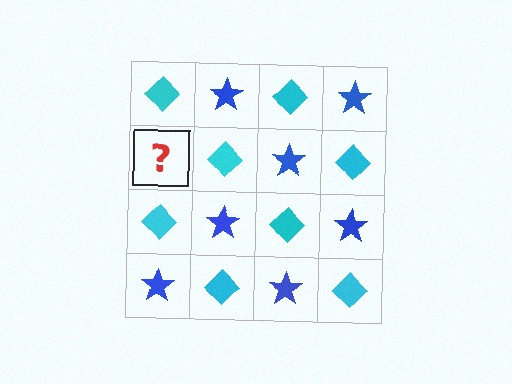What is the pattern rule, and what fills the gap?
The rule is that it alternates cyan diamond and blue star in a checkerboard pattern. The gap should be filled with a blue star.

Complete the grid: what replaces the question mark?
The question mark should be replaced with a blue star.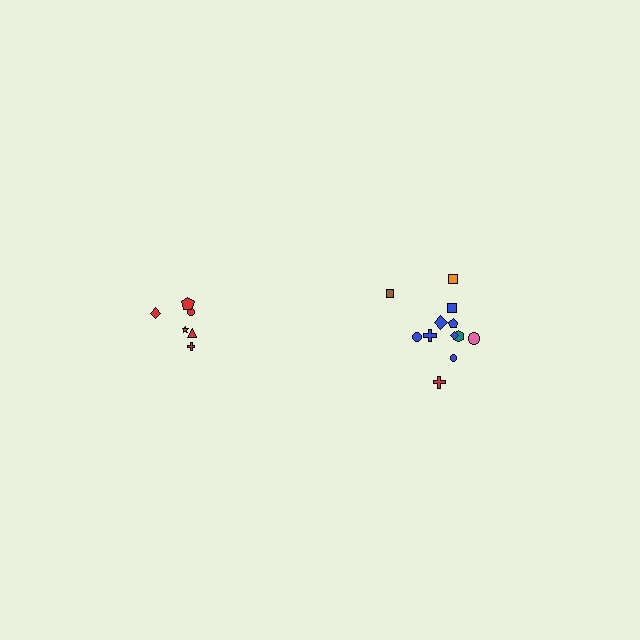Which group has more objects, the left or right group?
The right group.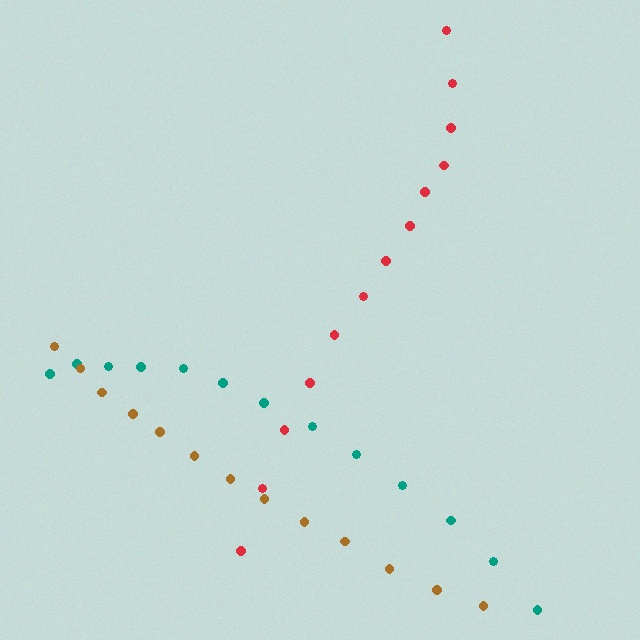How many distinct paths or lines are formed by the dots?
There are 3 distinct paths.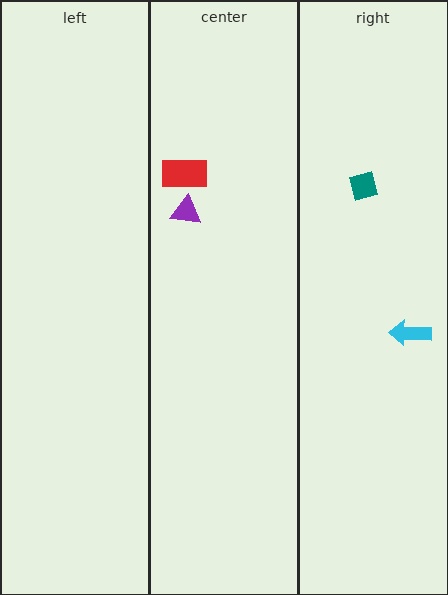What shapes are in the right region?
The teal square, the cyan arrow.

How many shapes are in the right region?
2.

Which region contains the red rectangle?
The center region.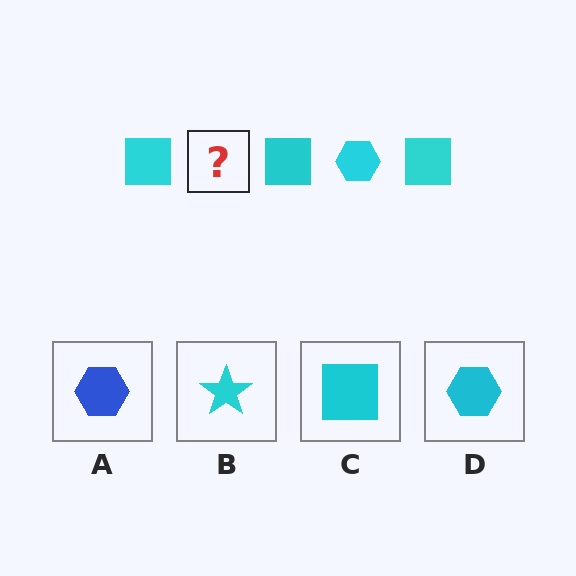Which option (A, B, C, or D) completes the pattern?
D.